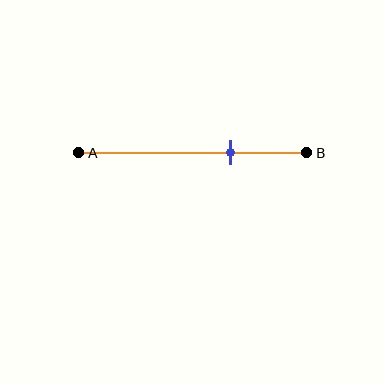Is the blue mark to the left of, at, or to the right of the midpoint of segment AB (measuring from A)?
The blue mark is to the right of the midpoint of segment AB.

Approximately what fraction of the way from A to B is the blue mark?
The blue mark is approximately 65% of the way from A to B.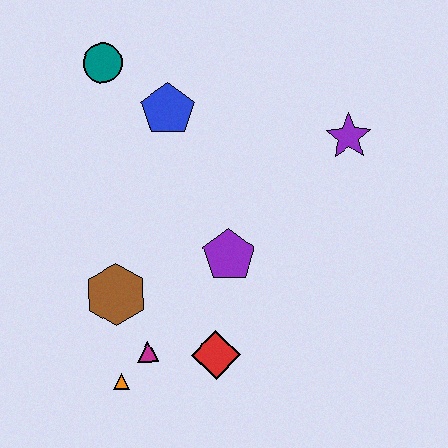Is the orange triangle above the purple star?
No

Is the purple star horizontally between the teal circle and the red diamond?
No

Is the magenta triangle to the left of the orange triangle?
No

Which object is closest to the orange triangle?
The magenta triangle is closest to the orange triangle.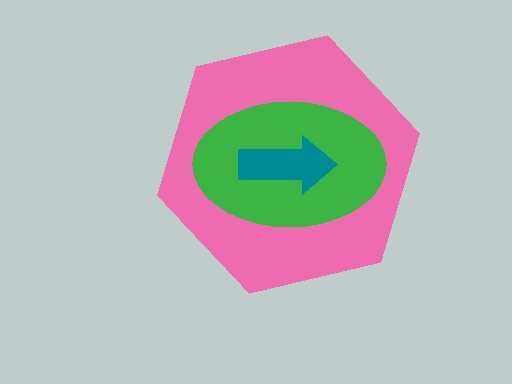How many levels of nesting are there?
3.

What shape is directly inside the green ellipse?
The teal arrow.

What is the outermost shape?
The pink hexagon.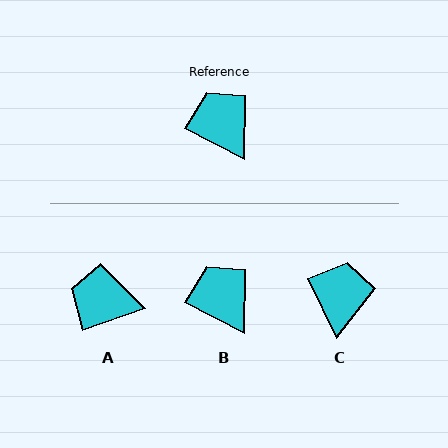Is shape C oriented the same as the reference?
No, it is off by about 38 degrees.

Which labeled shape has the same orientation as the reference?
B.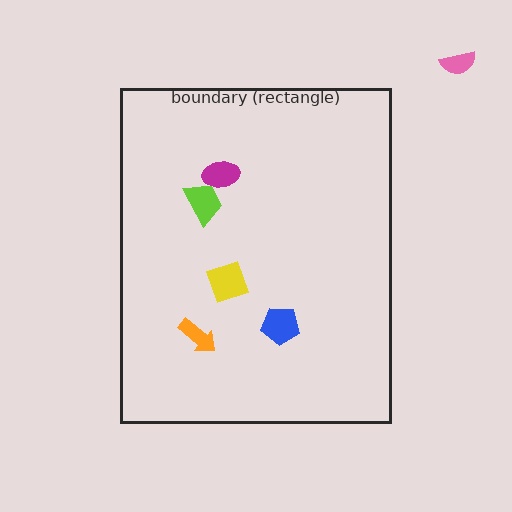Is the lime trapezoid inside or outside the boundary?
Inside.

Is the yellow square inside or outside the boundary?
Inside.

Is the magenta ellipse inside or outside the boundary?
Inside.